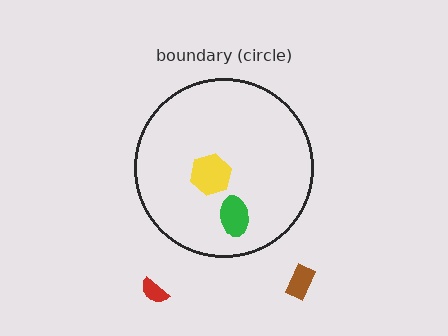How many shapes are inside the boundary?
2 inside, 2 outside.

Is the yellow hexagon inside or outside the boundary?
Inside.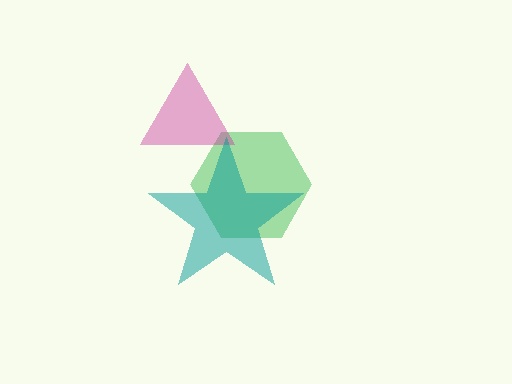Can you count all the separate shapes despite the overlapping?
Yes, there are 3 separate shapes.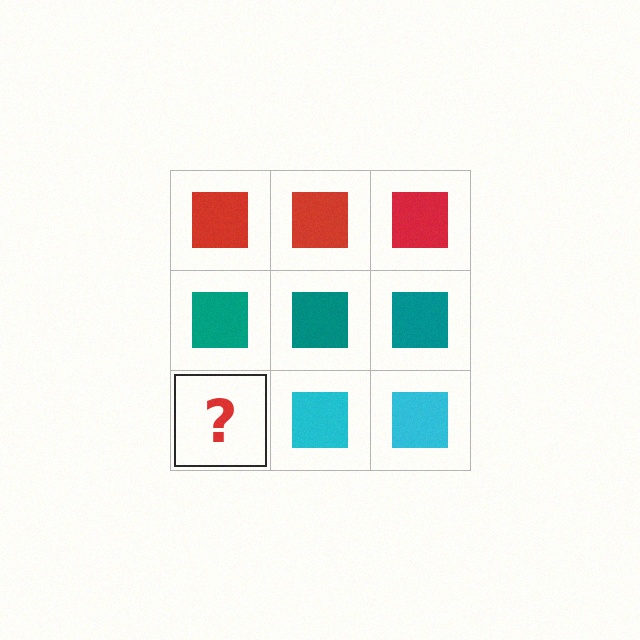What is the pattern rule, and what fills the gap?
The rule is that each row has a consistent color. The gap should be filled with a cyan square.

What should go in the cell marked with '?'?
The missing cell should contain a cyan square.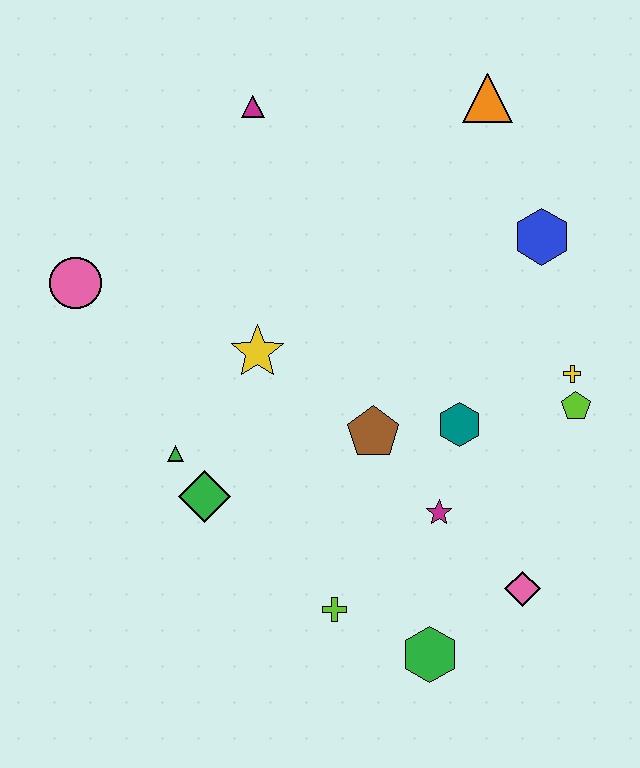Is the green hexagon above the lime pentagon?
No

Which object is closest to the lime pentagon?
The yellow cross is closest to the lime pentagon.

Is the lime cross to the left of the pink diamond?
Yes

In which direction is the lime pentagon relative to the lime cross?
The lime pentagon is to the right of the lime cross.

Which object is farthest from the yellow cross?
The pink circle is farthest from the yellow cross.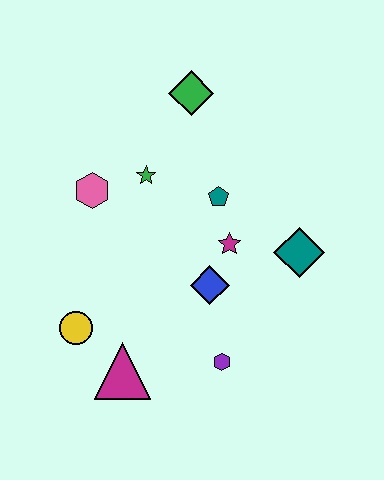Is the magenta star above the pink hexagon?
No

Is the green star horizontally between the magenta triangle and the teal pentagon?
Yes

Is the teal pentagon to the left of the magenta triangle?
No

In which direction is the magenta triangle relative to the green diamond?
The magenta triangle is below the green diamond.